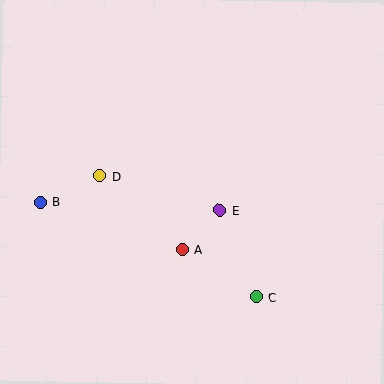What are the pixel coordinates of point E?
Point E is at (219, 210).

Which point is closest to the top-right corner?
Point E is closest to the top-right corner.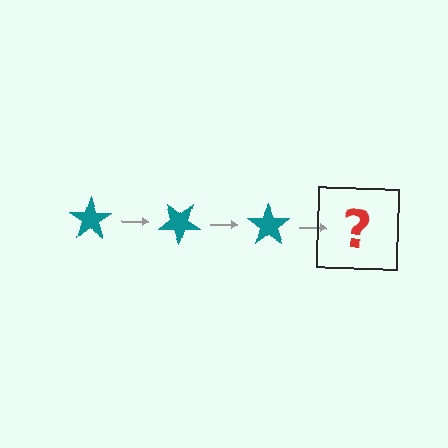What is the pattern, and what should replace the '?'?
The pattern is that the star rotates 35 degrees each step. The '?' should be a teal star rotated 105 degrees.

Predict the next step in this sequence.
The next step is a teal star rotated 105 degrees.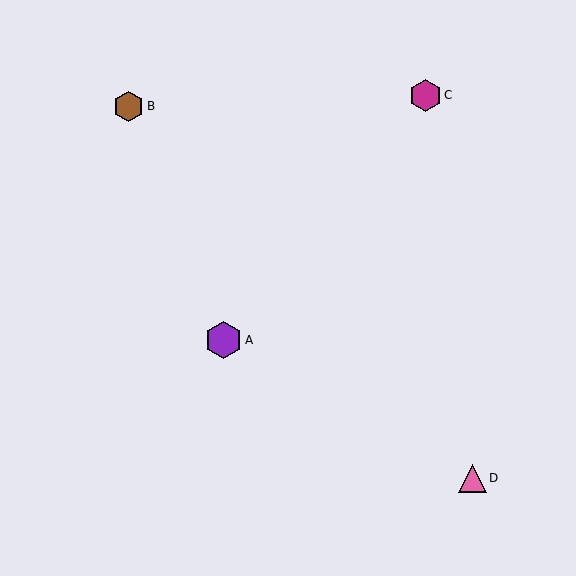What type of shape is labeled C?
Shape C is a magenta hexagon.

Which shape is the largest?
The purple hexagon (labeled A) is the largest.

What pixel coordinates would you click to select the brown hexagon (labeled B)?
Click at (129, 106) to select the brown hexagon B.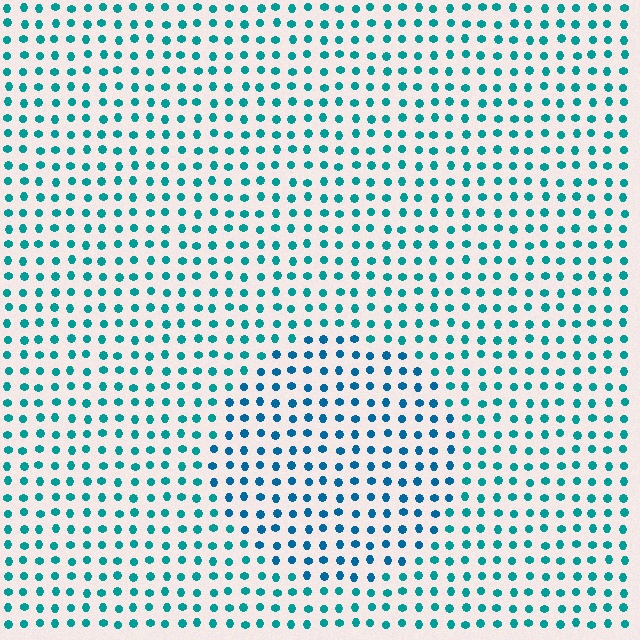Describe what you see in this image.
The image is filled with small teal elements in a uniform arrangement. A circle-shaped region is visible where the elements are tinted to a slightly different hue, forming a subtle color boundary.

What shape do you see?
I see a circle.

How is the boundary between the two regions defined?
The boundary is defined purely by a slight shift in hue (about 22 degrees). Spacing, size, and orientation are identical on both sides.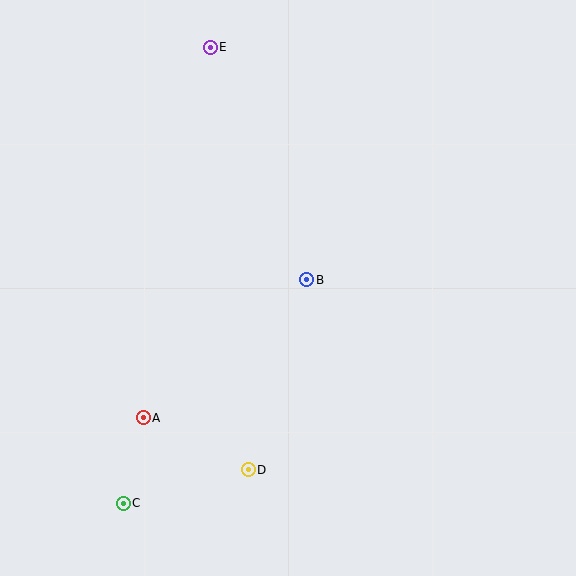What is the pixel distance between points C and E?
The distance between C and E is 464 pixels.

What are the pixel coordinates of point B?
Point B is at (307, 280).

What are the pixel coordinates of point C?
Point C is at (123, 503).